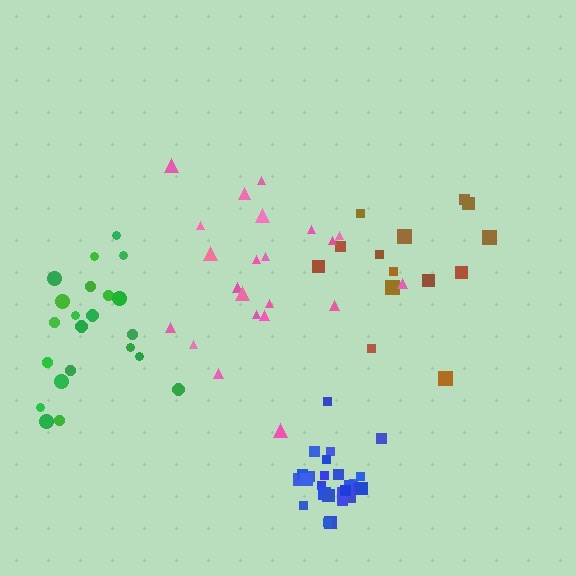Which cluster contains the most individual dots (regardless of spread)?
Blue (26).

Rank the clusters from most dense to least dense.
blue, pink, green, brown.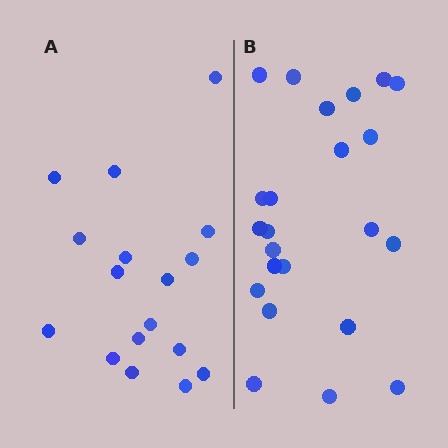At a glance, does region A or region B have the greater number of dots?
Region B (the right region) has more dots.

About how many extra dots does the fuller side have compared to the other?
Region B has about 6 more dots than region A.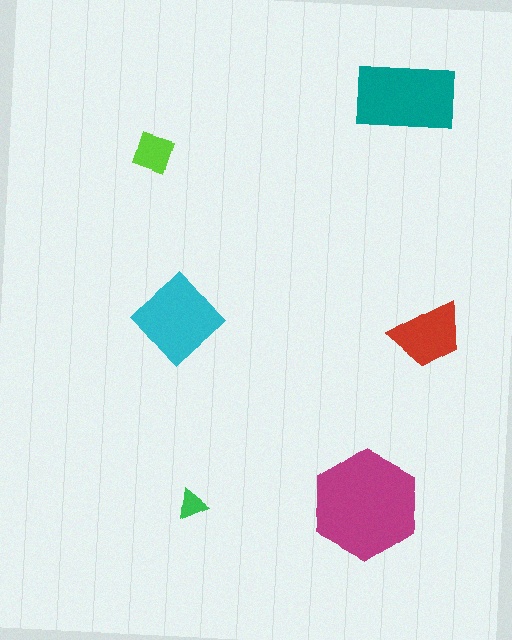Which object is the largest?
The magenta hexagon.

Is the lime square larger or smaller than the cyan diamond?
Smaller.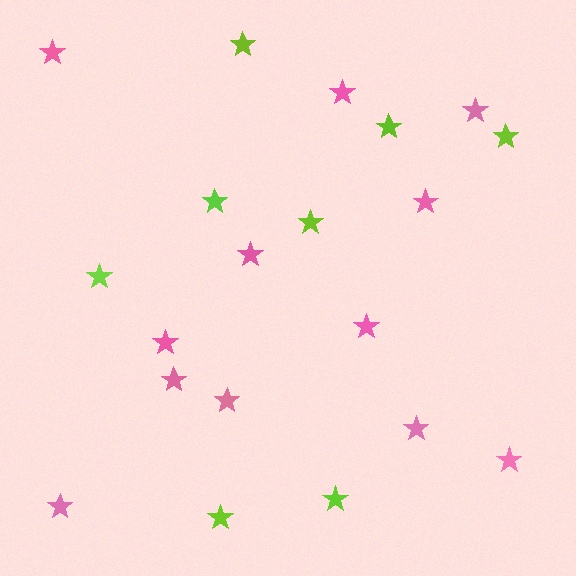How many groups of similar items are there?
There are 2 groups: one group of pink stars (12) and one group of lime stars (8).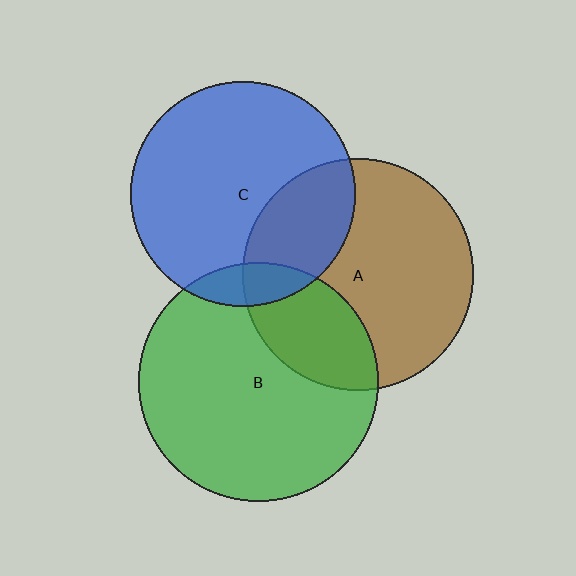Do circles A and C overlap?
Yes.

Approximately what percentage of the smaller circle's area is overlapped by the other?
Approximately 30%.